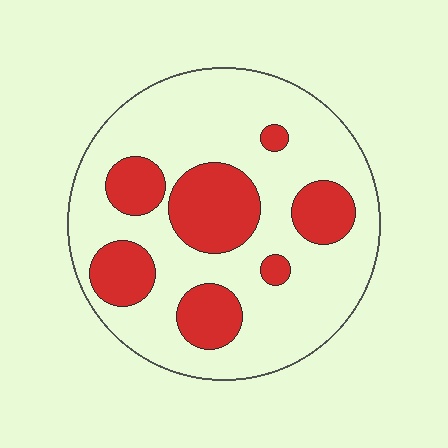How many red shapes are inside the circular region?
7.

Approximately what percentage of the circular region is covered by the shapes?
Approximately 30%.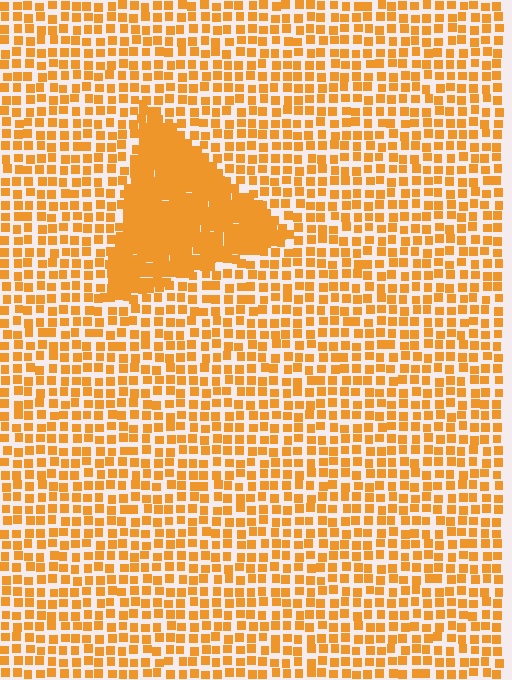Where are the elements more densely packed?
The elements are more densely packed inside the triangle boundary.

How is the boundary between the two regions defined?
The boundary is defined by a change in element density (approximately 2.3x ratio). All elements are the same color, size, and shape.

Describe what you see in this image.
The image contains small orange elements arranged at two different densities. A triangle-shaped region is visible where the elements are more densely packed than the surrounding area.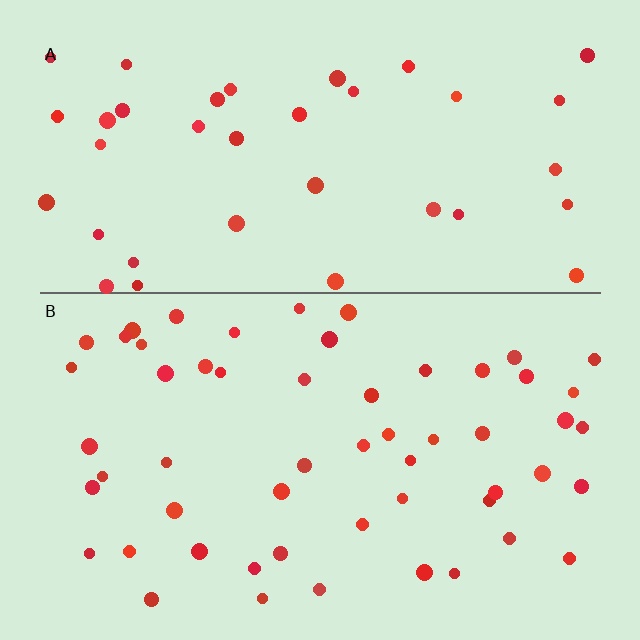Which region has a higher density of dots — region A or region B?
B (the bottom).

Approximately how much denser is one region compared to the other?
Approximately 1.4× — region B over region A.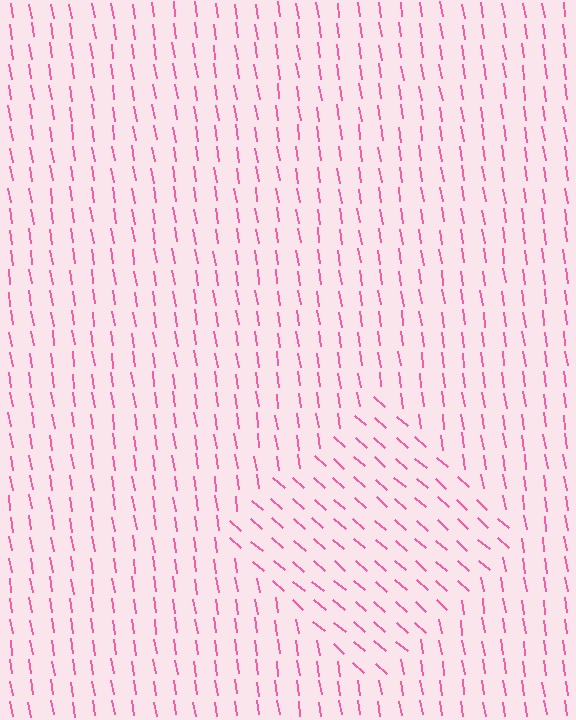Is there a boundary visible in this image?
Yes, there is a texture boundary formed by a change in line orientation.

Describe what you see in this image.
The image is filled with small pink line segments. A diamond region in the image has lines oriented differently from the surrounding lines, creating a visible texture boundary.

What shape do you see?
I see a diamond.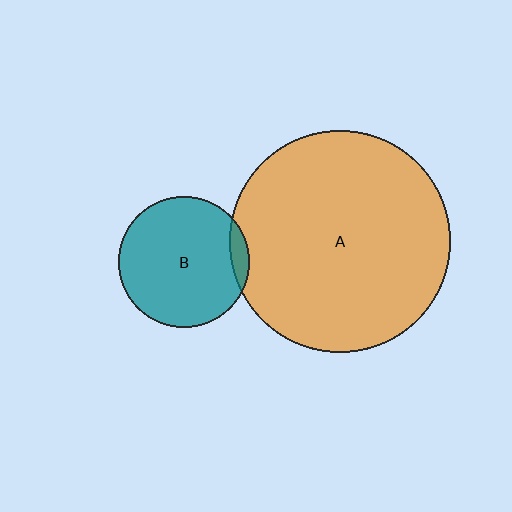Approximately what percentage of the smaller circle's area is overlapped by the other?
Approximately 10%.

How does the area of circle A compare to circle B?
Approximately 2.9 times.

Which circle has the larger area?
Circle A (orange).